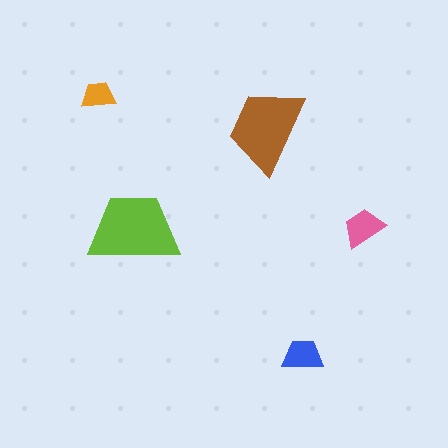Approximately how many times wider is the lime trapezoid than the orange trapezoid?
About 2.5 times wider.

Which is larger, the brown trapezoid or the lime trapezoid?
The lime one.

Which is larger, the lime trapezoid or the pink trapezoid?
The lime one.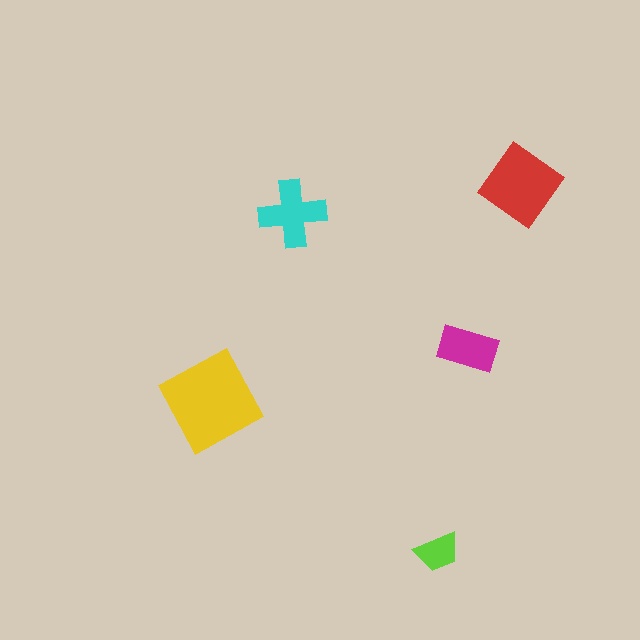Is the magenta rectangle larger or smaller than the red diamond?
Smaller.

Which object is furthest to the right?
The red diamond is rightmost.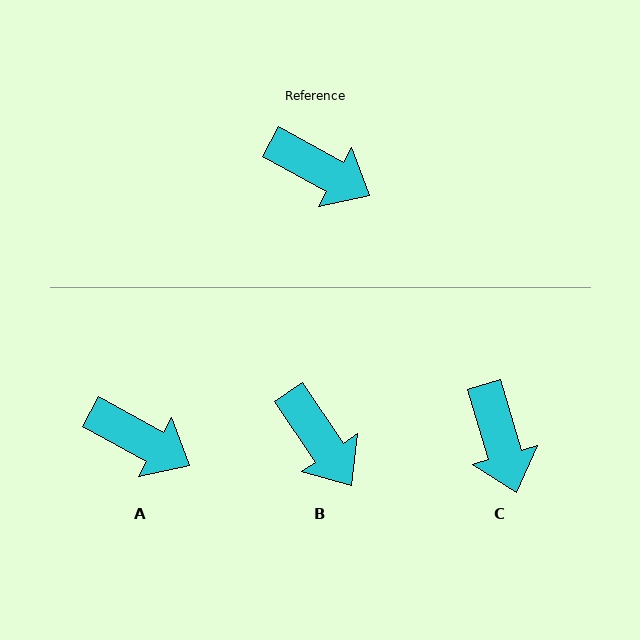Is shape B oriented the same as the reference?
No, it is off by about 27 degrees.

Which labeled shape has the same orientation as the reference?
A.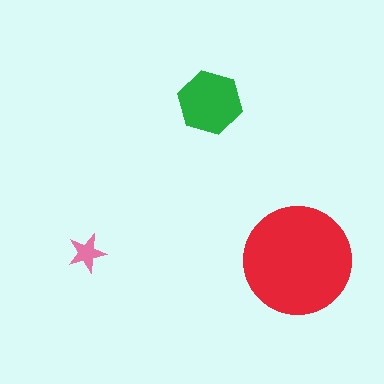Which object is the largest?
The red circle.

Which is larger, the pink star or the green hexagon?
The green hexagon.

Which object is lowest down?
The red circle is bottommost.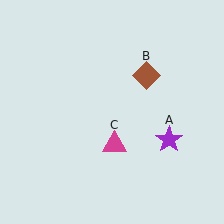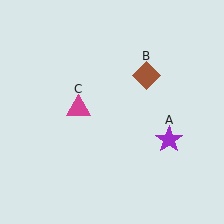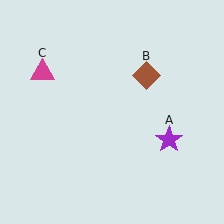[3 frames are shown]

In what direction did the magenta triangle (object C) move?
The magenta triangle (object C) moved up and to the left.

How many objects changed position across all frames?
1 object changed position: magenta triangle (object C).